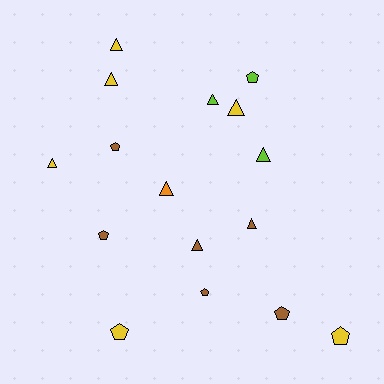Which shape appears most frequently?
Triangle, with 9 objects.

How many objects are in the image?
There are 16 objects.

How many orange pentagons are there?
There are no orange pentagons.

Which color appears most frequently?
Yellow, with 6 objects.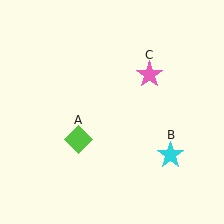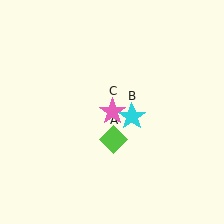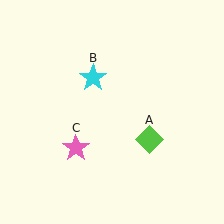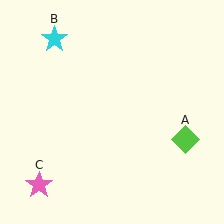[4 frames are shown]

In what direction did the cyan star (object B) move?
The cyan star (object B) moved up and to the left.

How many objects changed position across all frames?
3 objects changed position: lime diamond (object A), cyan star (object B), pink star (object C).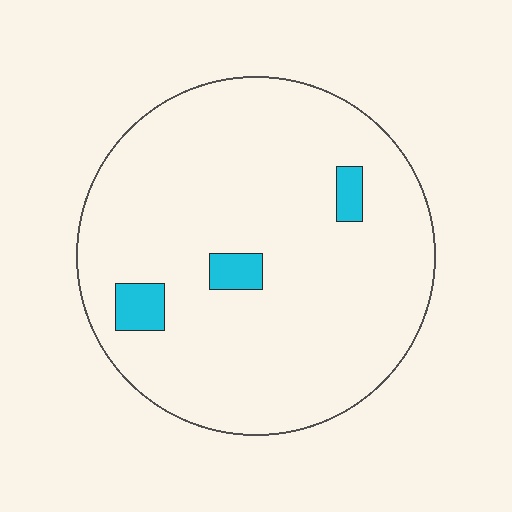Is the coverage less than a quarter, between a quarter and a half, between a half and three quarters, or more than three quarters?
Less than a quarter.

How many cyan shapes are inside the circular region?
3.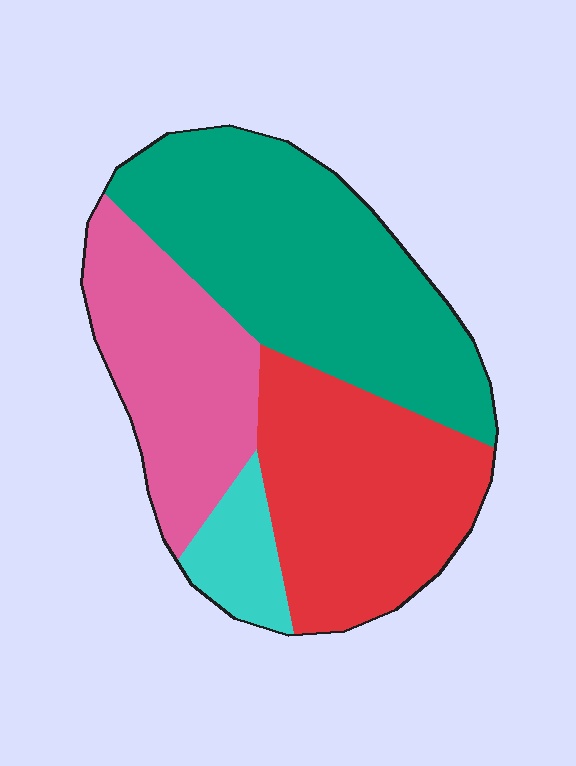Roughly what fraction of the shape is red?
Red covers 30% of the shape.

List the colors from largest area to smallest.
From largest to smallest: teal, red, pink, cyan.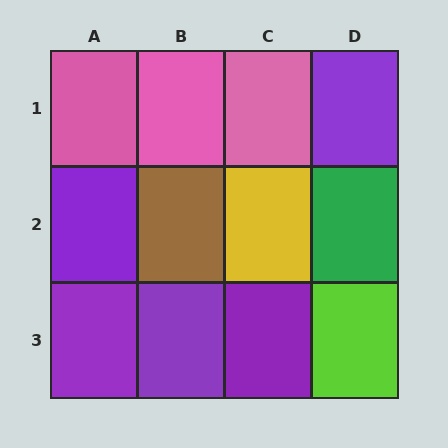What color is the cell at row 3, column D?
Lime.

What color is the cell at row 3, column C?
Purple.